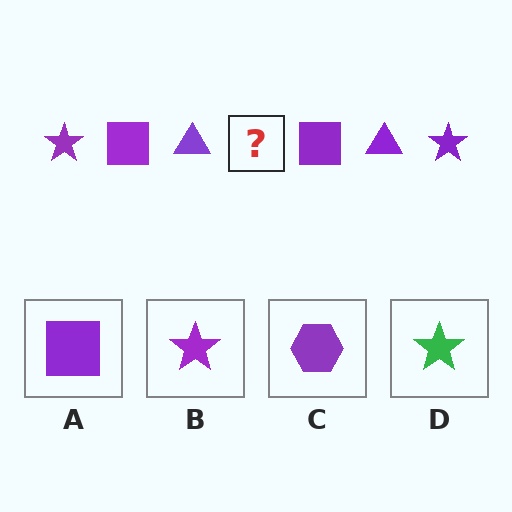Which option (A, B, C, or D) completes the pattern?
B.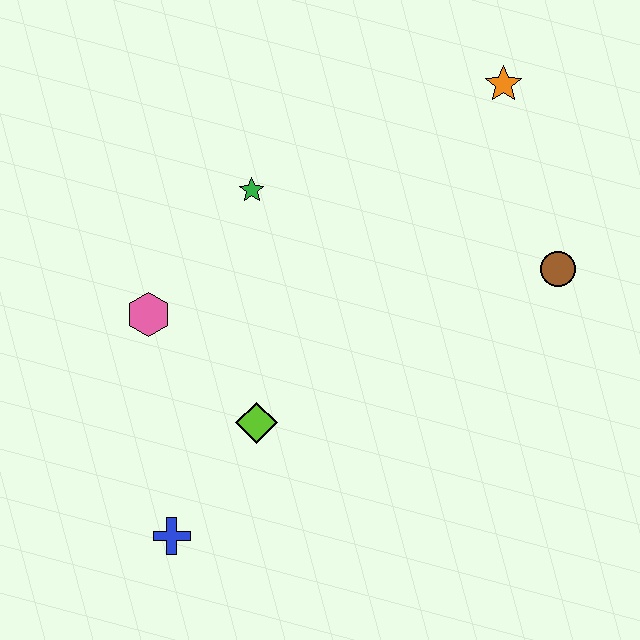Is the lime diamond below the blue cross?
No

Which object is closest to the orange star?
The brown circle is closest to the orange star.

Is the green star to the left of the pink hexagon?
No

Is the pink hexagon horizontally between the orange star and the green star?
No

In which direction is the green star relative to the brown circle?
The green star is to the left of the brown circle.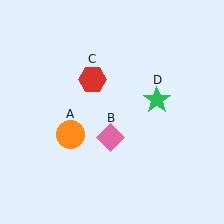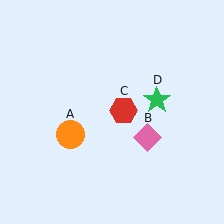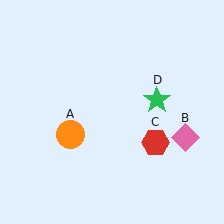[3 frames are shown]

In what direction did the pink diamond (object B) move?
The pink diamond (object B) moved right.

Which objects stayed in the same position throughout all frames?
Orange circle (object A) and green star (object D) remained stationary.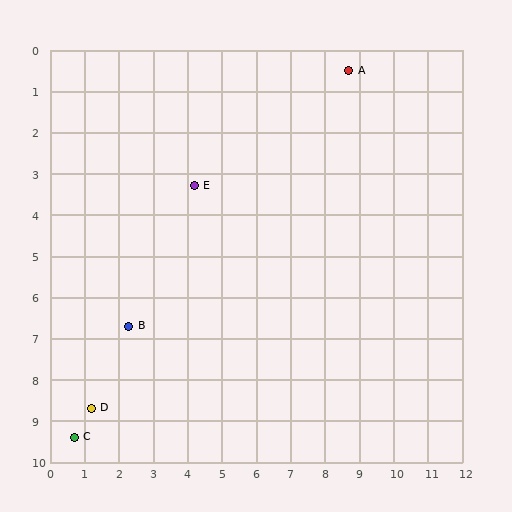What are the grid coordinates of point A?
Point A is at approximately (8.7, 0.5).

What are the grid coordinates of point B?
Point B is at approximately (2.3, 6.7).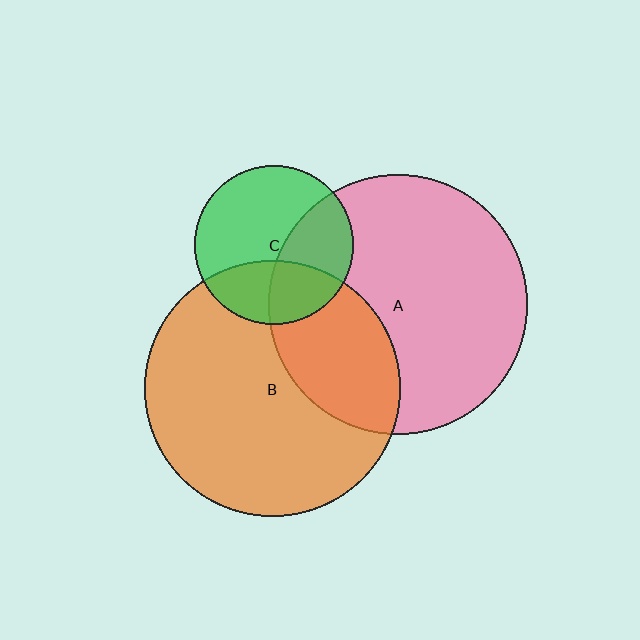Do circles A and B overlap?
Yes.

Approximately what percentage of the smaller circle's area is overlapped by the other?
Approximately 30%.